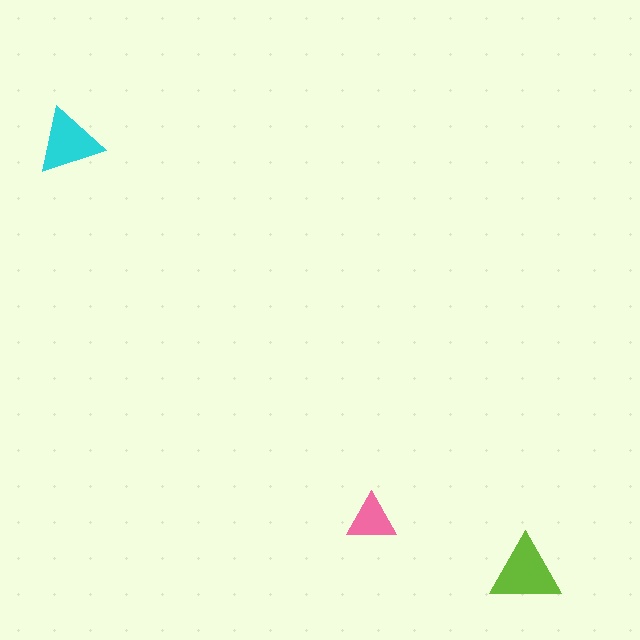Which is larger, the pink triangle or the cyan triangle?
The cyan one.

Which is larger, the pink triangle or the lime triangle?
The lime one.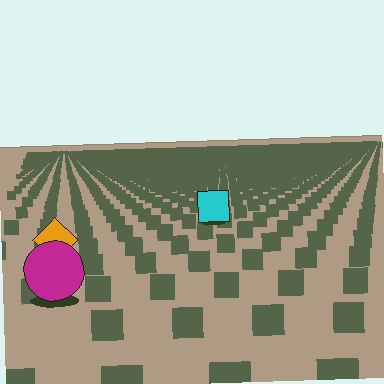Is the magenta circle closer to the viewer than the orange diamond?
Yes. The magenta circle is closer — you can tell from the texture gradient: the ground texture is coarser near it.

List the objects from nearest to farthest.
From nearest to farthest: the magenta circle, the orange diamond, the cyan square.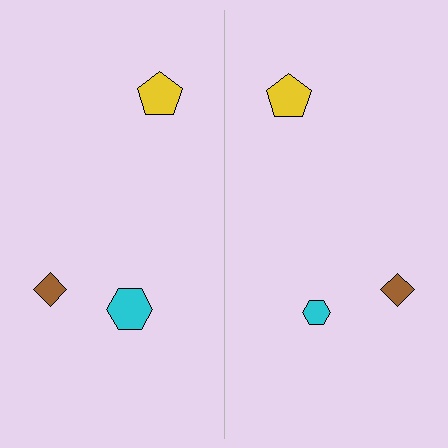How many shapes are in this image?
There are 6 shapes in this image.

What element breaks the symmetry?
The cyan hexagon on the right side has a different size than its mirror counterpart.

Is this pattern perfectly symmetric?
No, the pattern is not perfectly symmetric. The cyan hexagon on the right side has a different size than its mirror counterpart.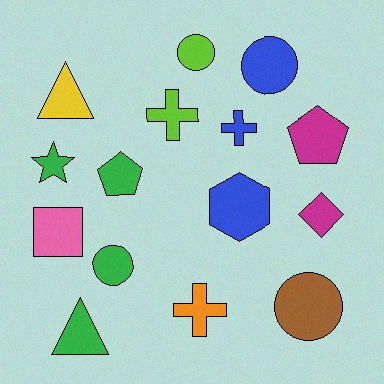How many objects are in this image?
There are 15 objects.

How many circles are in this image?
There are 4 circles.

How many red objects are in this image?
There are no red objects.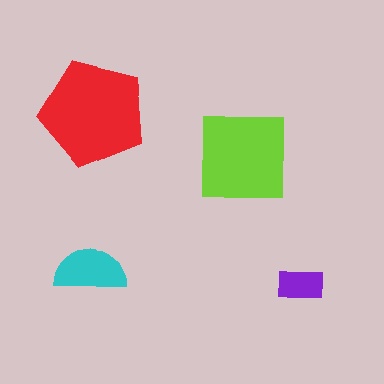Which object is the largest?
The red pentagon.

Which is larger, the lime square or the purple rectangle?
The lime square.